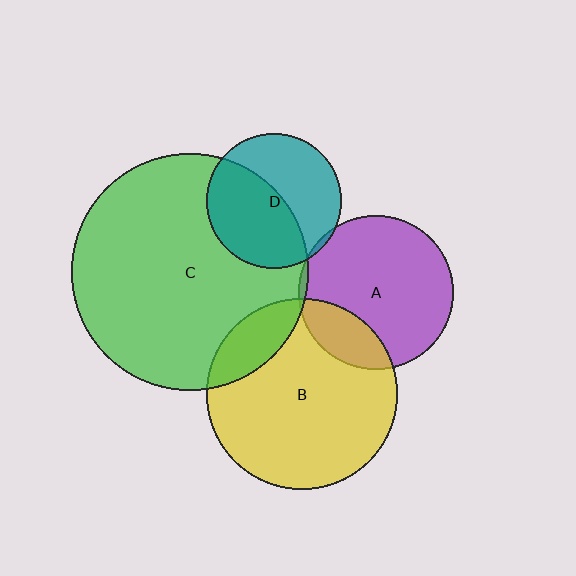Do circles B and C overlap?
Yes.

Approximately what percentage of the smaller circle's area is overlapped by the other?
Approximately 15%.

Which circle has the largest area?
Circle C (green).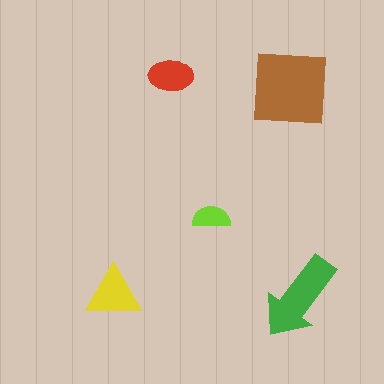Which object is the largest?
The brown square.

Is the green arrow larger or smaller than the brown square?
Smaller.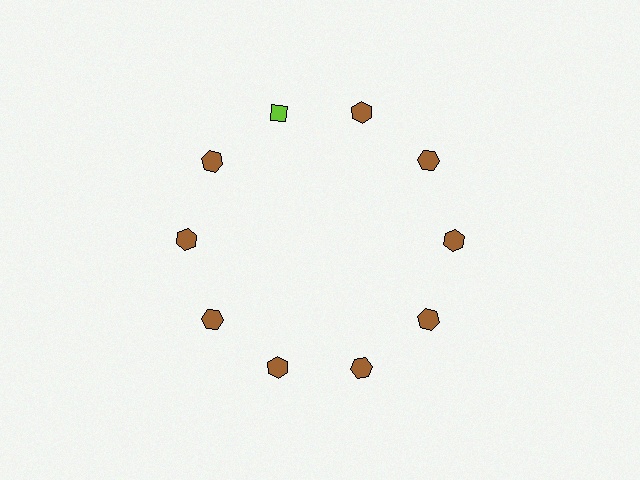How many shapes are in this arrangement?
There are 10 shapes arranged in a ring pattern.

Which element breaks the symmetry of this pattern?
The lime diamond at roughly the 11 o'clock position breaks the symmetry. All other shapes are brown hexagons.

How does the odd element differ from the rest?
It differs in both color (lime instead of brown) and shape (diamond instead of hexagon).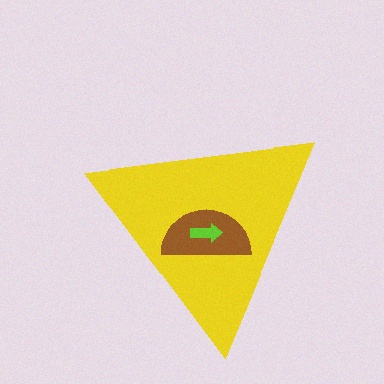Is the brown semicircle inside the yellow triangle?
Yes.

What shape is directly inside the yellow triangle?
The brown semicircle.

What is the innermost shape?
The lime arrow.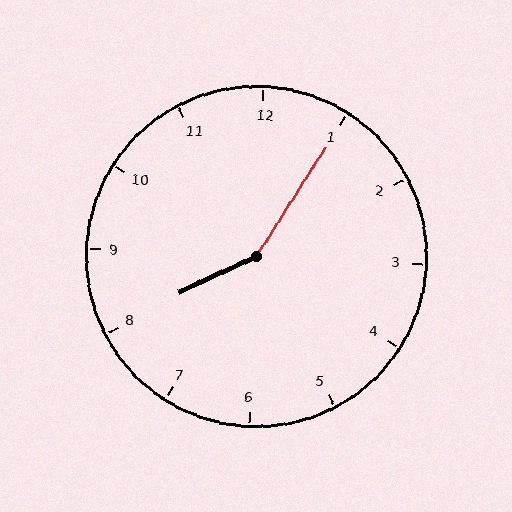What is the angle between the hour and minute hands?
Approximately 148 degrees.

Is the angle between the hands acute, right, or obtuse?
It is obtuse.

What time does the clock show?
8:05.